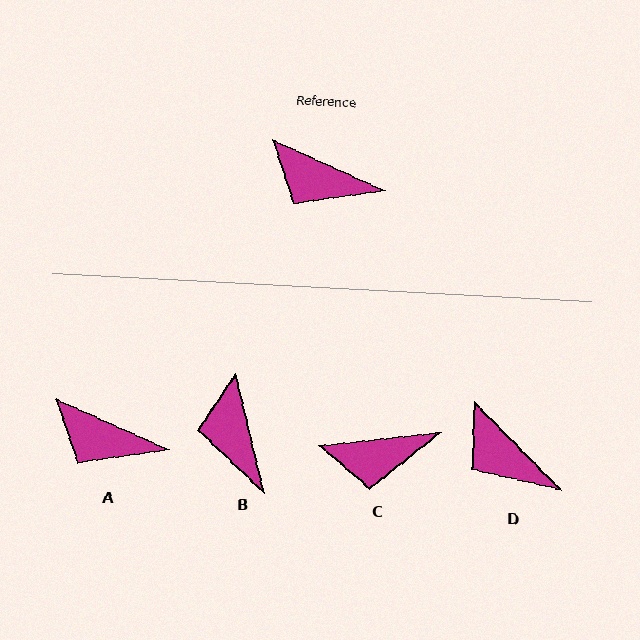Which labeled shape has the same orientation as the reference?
A.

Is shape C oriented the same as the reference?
No, it is off by about 31 degrees.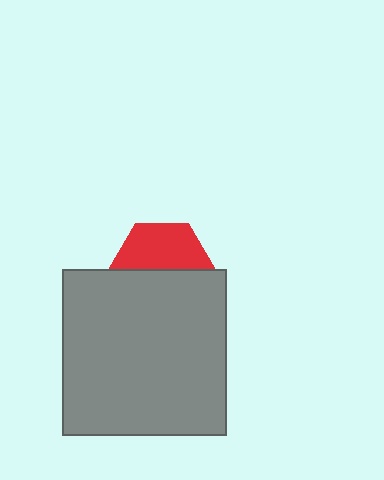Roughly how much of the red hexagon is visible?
About half of it is visible (roughly 49%).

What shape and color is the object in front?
The object in front is a gray rectangle.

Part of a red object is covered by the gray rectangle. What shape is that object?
It is a hexagon.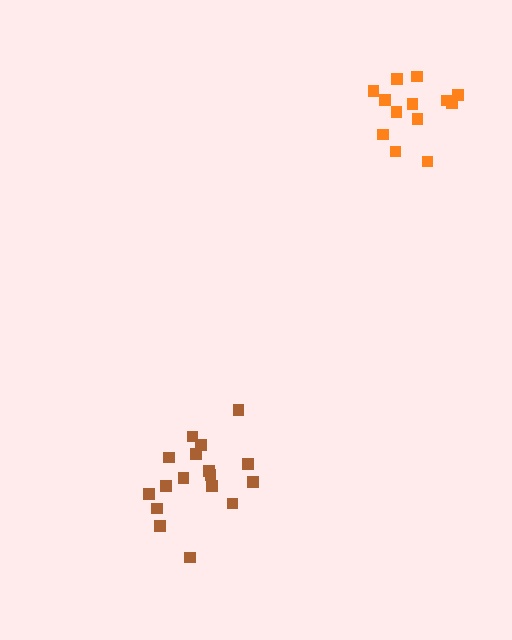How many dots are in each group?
Group 1: 17 dots, Group 2: 13 dots (30 total).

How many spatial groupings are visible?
There are 2 spatial groupings.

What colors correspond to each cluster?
The clusters are colored: brown, orange.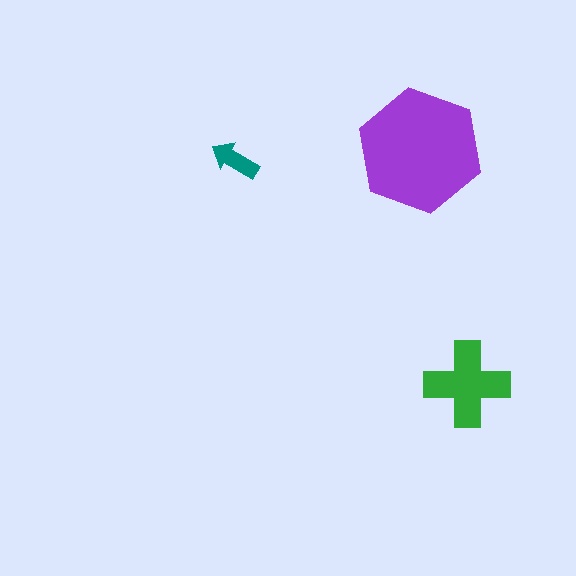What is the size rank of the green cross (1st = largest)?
2nd.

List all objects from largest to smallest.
The purple hexagon, the green cross, the teal arrow.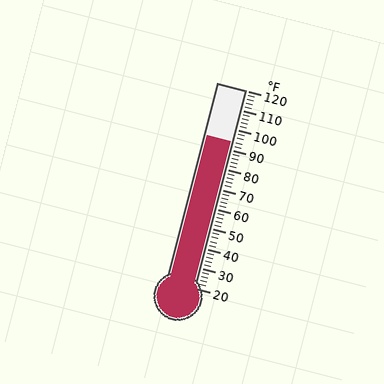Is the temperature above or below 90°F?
The temperature is above 90°F.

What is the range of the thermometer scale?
The thermometer scale ranges from 20°F to 120°F.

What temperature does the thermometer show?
The thermometer shows approximately 94°F.